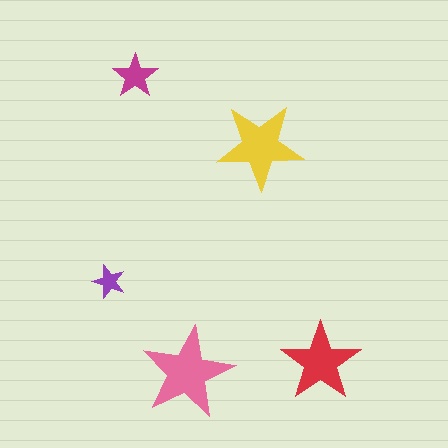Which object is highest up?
The magenta star is topmost.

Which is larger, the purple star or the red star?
The red one.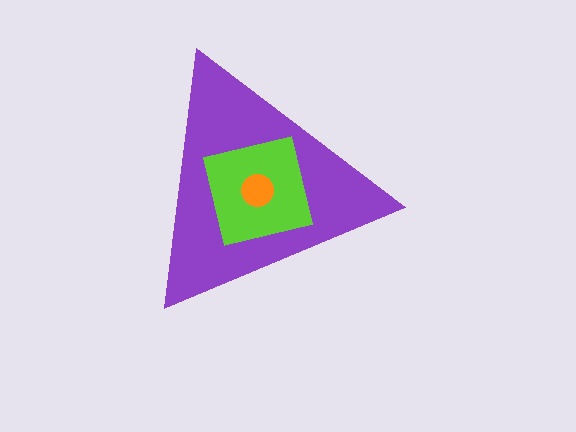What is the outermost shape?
The purple triangle.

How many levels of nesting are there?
3.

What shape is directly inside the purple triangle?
The lime square.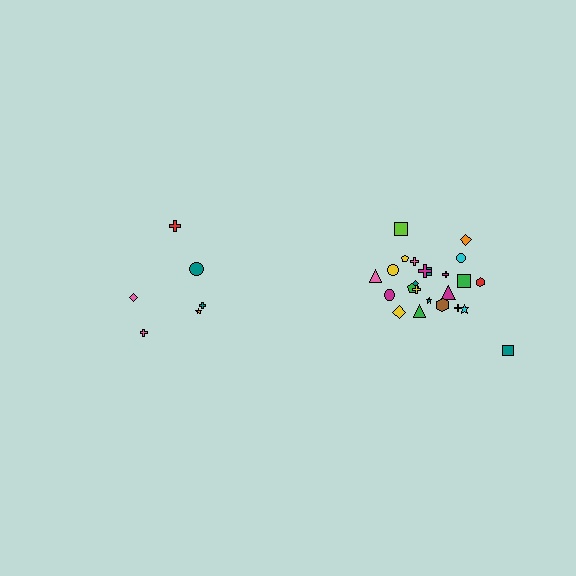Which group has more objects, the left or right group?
The right group.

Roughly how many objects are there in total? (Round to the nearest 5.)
Roughly 30 objects in total.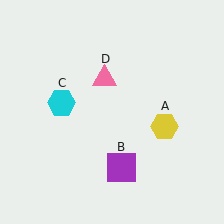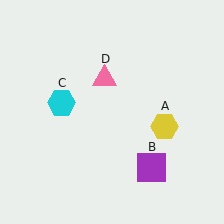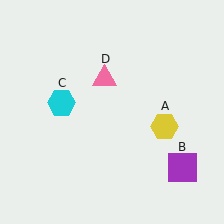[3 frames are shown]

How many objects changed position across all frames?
1 object changed position: purple square (object B).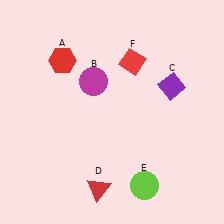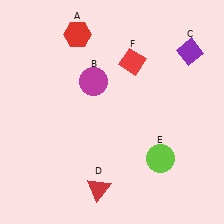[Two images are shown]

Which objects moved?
The objects that moved are: the red hexagon (A), the purple diamond (C), the lime circle (E).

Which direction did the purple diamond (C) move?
The purple diamond (C) moved up.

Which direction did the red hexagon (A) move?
The red hexagon (A) moved up.